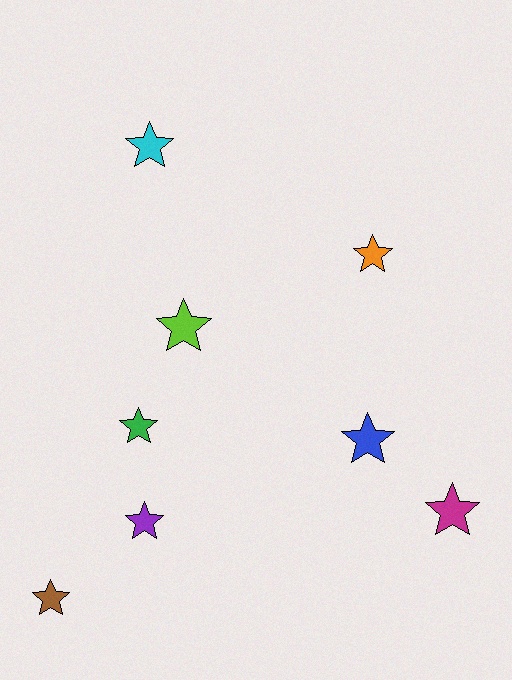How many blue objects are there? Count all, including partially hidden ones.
There is 1 blue object.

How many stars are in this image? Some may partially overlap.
There are 8 stars.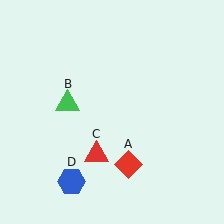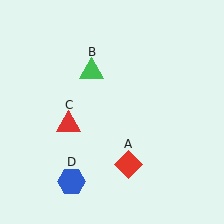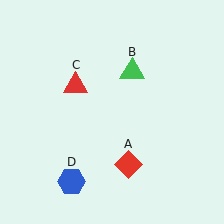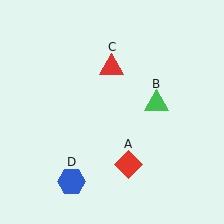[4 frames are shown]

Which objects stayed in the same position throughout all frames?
Red diamond (object A) and blue hexagon (object D) remained stationary.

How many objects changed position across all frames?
2 objects changed position: green triangle (object B), red triangle (object C).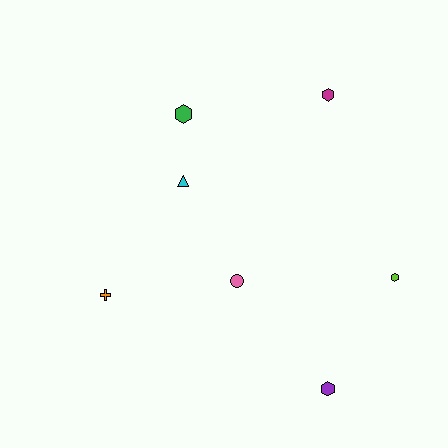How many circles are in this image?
There is 1 circle.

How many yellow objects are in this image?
There are no yellow objects.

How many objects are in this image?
There are 7 objects.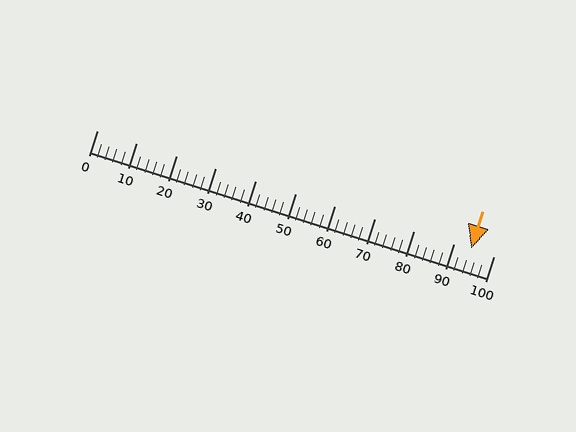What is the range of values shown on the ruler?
The ruler shows values from 0 to 100.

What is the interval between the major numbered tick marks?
The major tick marks are spaced 10 units apart.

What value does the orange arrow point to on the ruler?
The orange arrow points to approximately 94.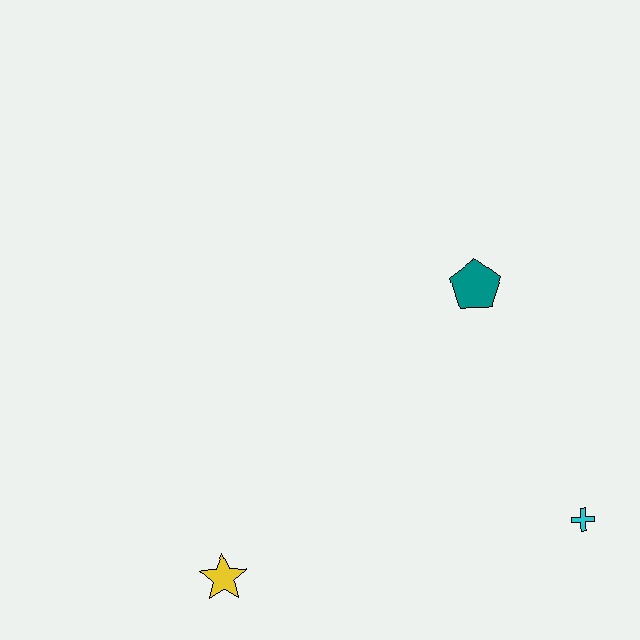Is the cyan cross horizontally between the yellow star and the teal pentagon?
No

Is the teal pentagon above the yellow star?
Yes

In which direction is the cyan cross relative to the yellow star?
The cyan cross is to the right of the yellow star.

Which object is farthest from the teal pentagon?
The yellow star is farthest from the teal pentagon.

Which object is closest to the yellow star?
The cyan cross is closest to the yellow star.